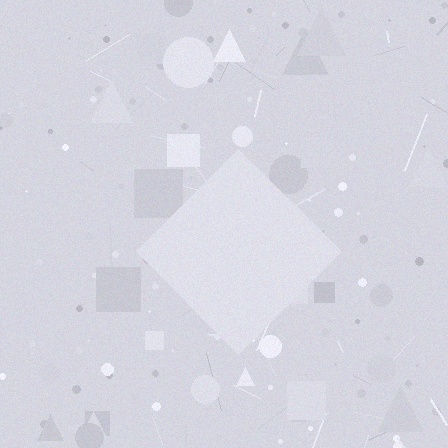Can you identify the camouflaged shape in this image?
The camouflaged shape is a diamond.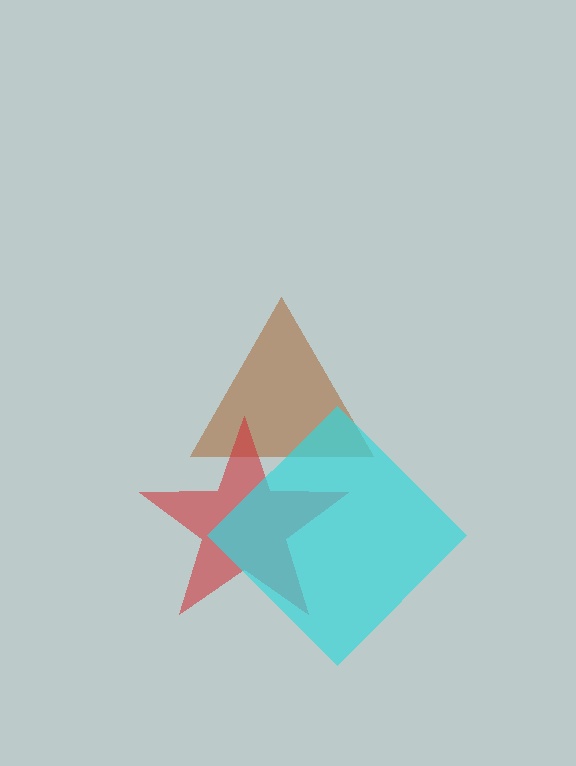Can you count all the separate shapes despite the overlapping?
Yes, there are 3 separate shapes.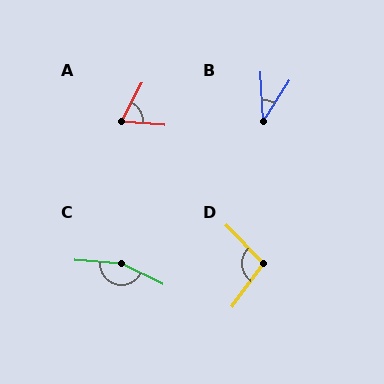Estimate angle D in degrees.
Approximately 100 degrees.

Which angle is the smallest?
B, at approximately 35 degrees.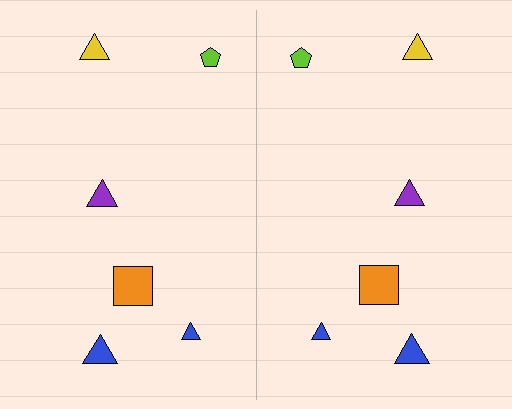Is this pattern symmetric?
Yes, this pattern has bilateral (reflection) symmetry.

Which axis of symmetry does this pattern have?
The pattern has a vertical axis of symmetry running through the center of the image.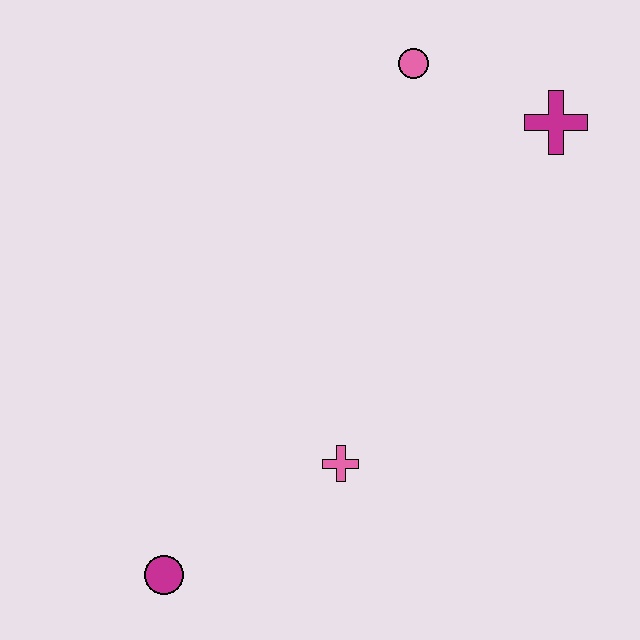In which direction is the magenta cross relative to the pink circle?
The magenta cross is to the right of the pink circle.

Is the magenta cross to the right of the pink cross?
Yes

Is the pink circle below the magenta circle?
No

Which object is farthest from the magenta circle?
The magenta cross is farthest from the magenta circle.